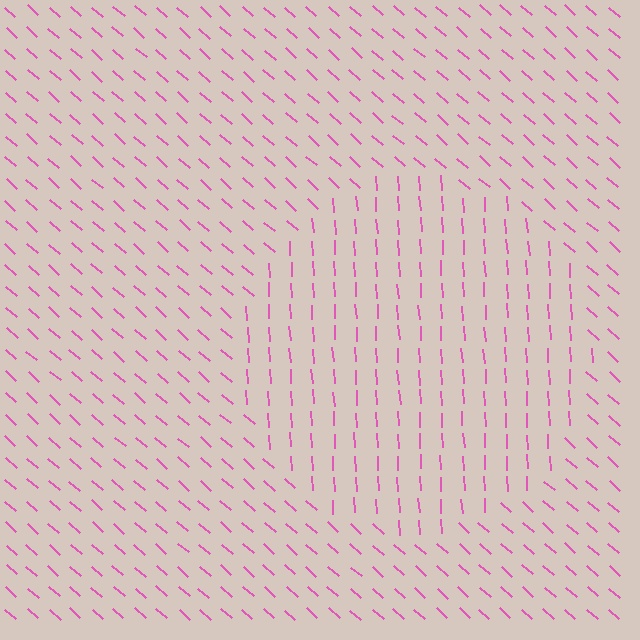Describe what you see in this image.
The image is filled with small pink line segments. A circle region in the image has lines oriented differently from the surrounding lines, creating a visible texture boundary.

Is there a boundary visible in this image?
Yes, there is a texture boundary formed by a change in line orientation.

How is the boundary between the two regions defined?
The boundary is defined purely by a change in line orientation (approximately 45 degrees difference). All lines are the same color and thickness.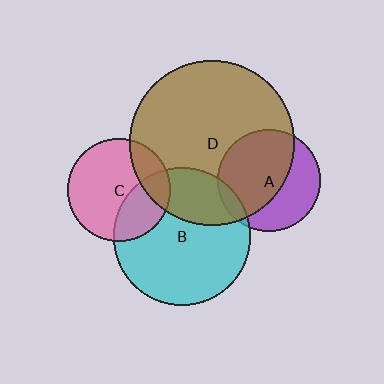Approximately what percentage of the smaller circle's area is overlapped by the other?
Approximately 30%.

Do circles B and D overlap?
Yes.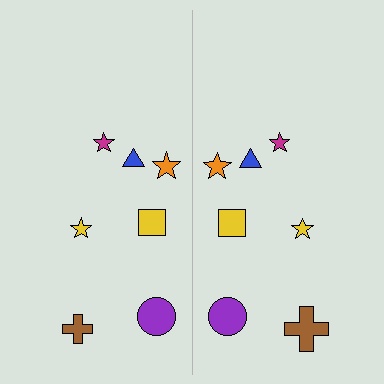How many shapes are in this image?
There are 14 shapes in this image.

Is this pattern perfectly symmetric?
No, the pattern is not perfectly symmetric. The brown cross on the right side has a different size than its mirror counterpart.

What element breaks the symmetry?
The brown cross on the right side has a different size than its mirror counterpart.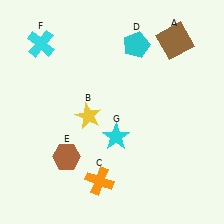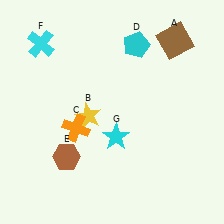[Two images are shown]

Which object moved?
The orange cross (C) moved up.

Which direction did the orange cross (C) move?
The orange cross (C) moved up.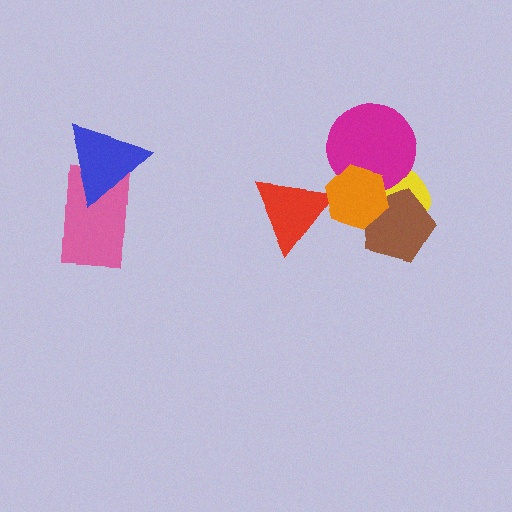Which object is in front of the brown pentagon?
The orange hexagon is in front of the brown pentagon.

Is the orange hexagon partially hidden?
No, no other shape covers it.